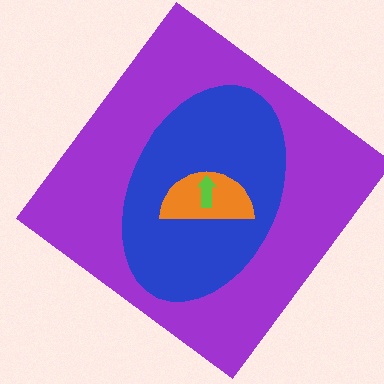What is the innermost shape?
The lime arrow.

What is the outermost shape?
The purple diamond.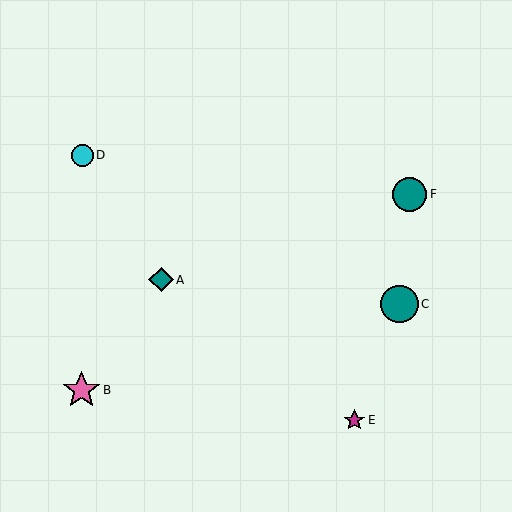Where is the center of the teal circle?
The center of the teal circle is at (400, 304).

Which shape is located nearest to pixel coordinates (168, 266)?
The teal diamond (labeled A) at (161, 280) is nearest to that location.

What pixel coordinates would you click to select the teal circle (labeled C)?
Click at (400, 304) to select the teal circle C.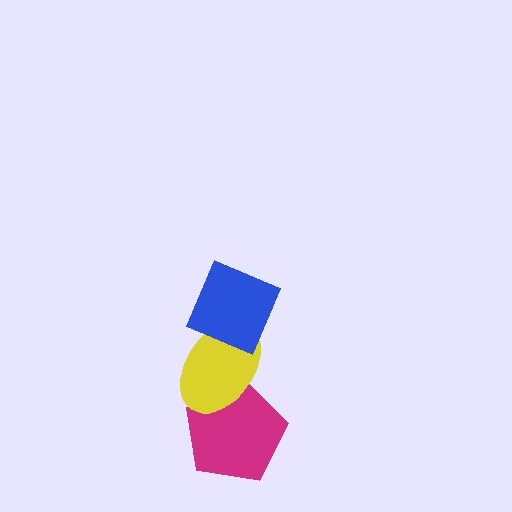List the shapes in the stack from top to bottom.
From top to bottom: the blue diamond, the yellow ellipse, the magenta pentagon.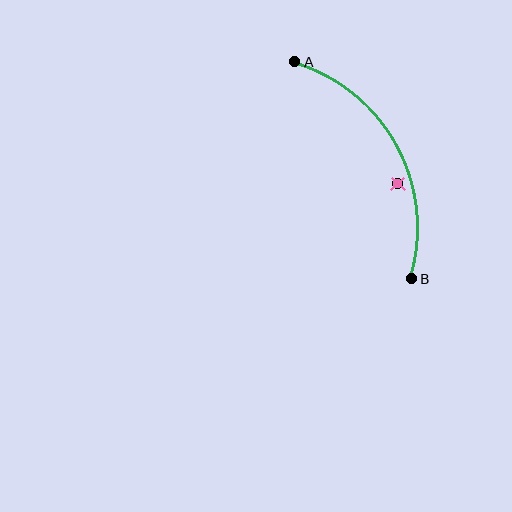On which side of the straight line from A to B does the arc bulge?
The arc bulges to the right of the straight line connecting A and B.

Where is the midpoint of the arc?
The arc midpoint is the point on the curve farthest from the straight line joining A and B. It sits to the right of that line.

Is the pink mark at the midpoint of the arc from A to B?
No — the pink mark does not lie on the arc at all. It sits slightly inside the curve.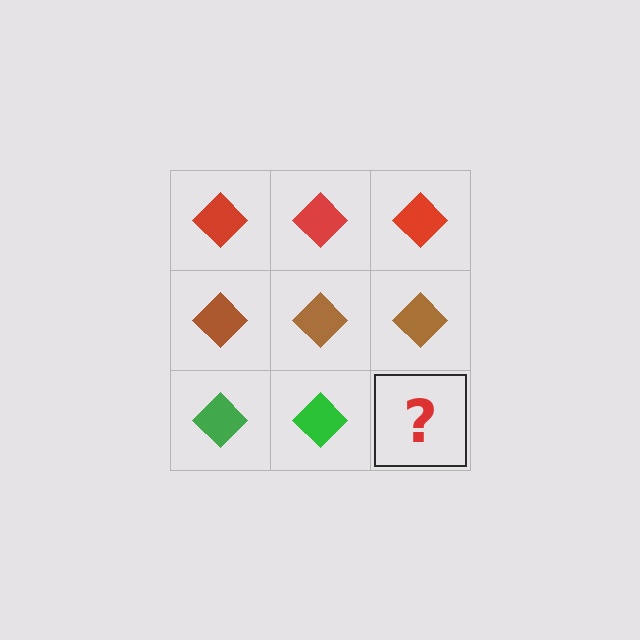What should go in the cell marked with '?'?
The missing cell should contain a green diamond.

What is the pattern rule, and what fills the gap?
The rule is that each row has a consistent color. The gap should be filled with a green diamond.